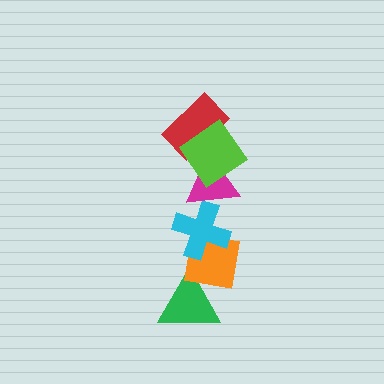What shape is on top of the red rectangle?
The lime diamond is on top of the red rectangle.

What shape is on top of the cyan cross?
The magenta triangle is on top of the cyan cross.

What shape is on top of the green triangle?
The orange square is on top of the green triangle.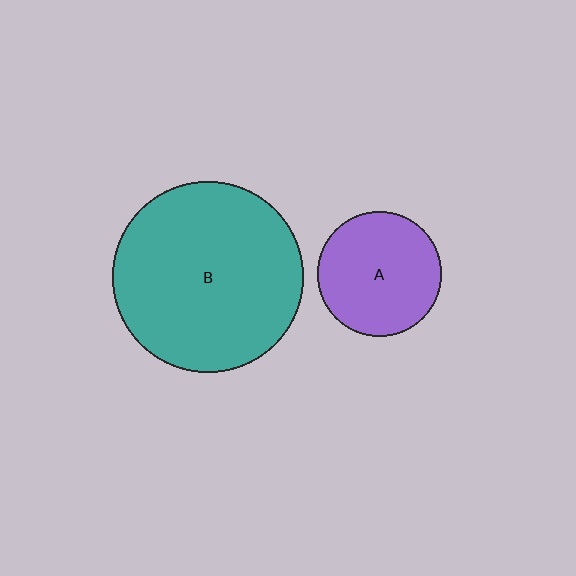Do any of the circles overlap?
No, none of the circles overlap.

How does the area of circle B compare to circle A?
Approximately 2.4 times.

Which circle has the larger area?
Circle B (teal).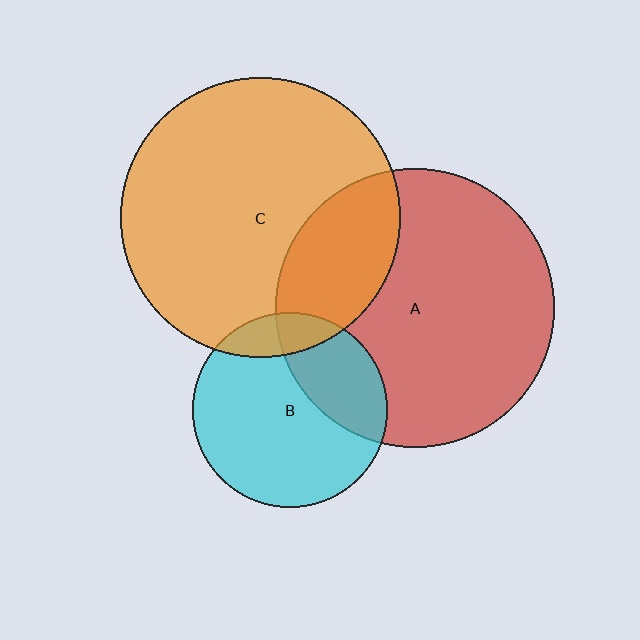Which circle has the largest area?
Circle C (orange).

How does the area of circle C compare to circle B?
Approximately 2.1 times.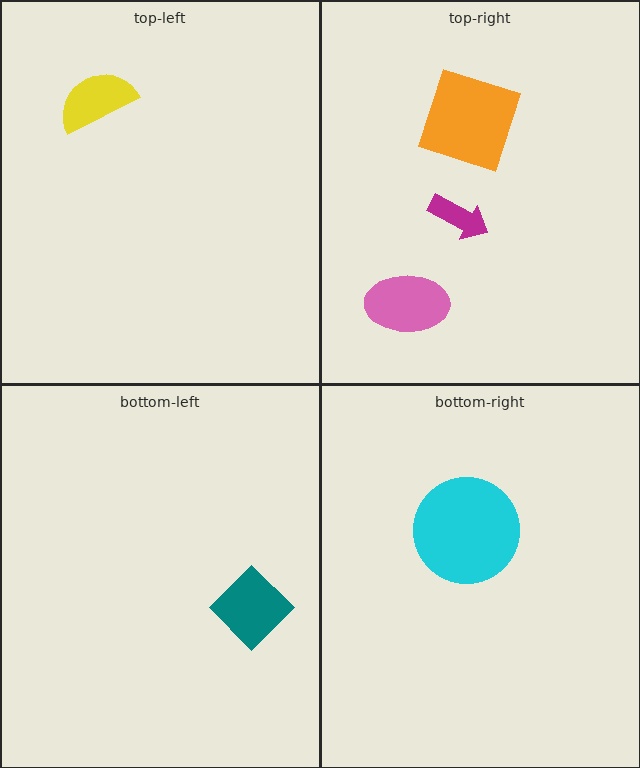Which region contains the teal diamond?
The bottom-left region.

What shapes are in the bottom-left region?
The teal diamond.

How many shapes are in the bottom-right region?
1.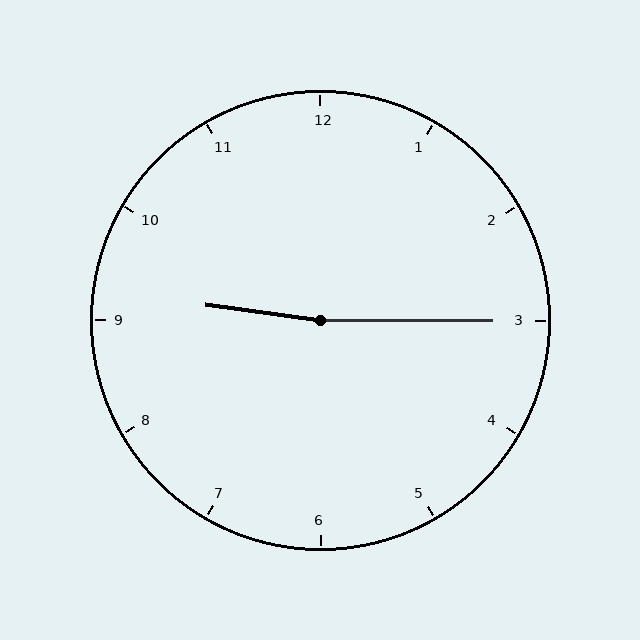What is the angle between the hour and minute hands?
Approximately 172 degrees.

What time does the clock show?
9:15.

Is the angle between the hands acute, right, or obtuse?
It is obtuse.